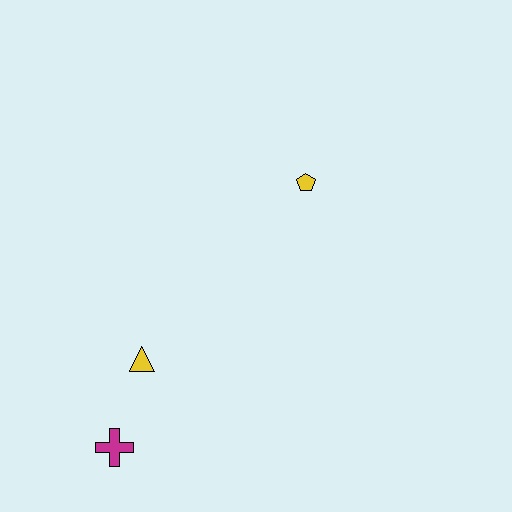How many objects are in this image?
There are 3 objects.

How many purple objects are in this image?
There are no purple objects.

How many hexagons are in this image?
There are no hexagons.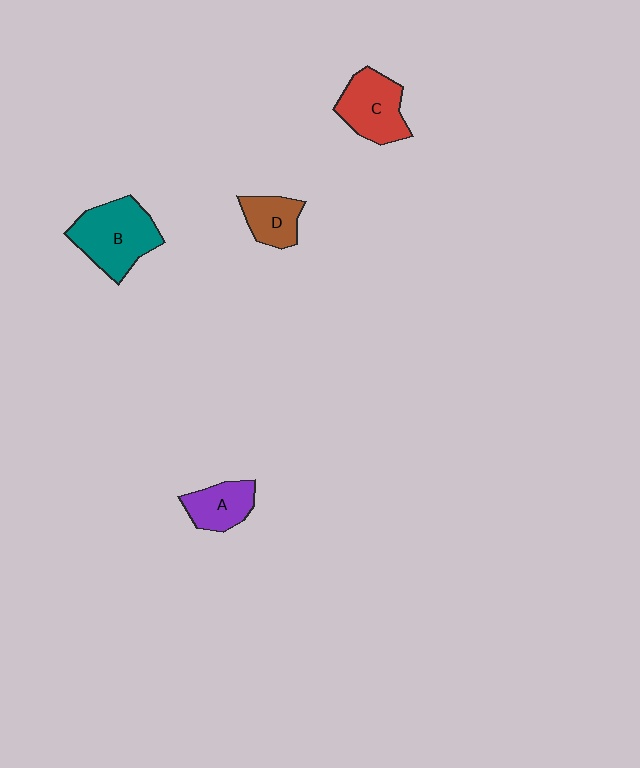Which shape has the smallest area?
Shape D (brown).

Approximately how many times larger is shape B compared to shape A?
Approximately 1.7 times.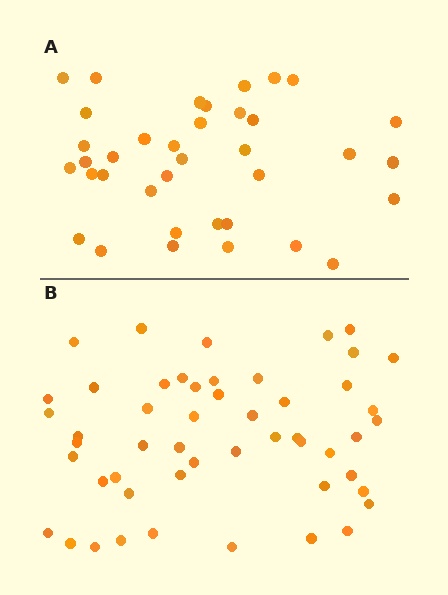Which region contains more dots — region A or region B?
Region B (the bottom region) has more dots.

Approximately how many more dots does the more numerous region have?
Region B has approximately 15 more dots than region A.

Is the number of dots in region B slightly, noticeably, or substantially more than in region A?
Region B has noticeably more, but not dramatically so. The ratio is roughly 1.4 to 1.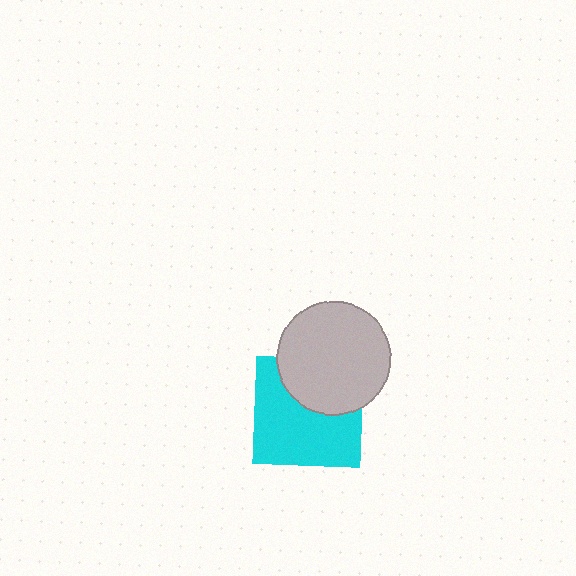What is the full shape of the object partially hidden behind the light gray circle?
The partially hidden object is a cyan square.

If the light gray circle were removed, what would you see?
You would see the complete cyan square.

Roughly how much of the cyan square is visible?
About half of it is visible (roughly 64%).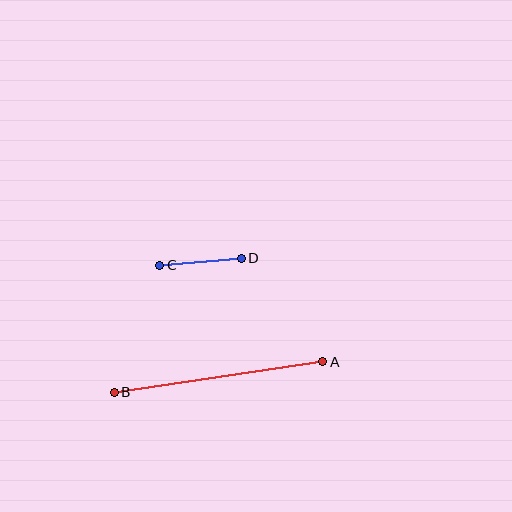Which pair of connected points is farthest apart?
Points A and B are farthest apart.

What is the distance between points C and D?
The distance is approximately 82 pixels.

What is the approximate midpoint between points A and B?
The midpoint is at approximately (219, 377) pixels.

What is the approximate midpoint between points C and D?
The midpoint is at approximately (201, 262) pixels.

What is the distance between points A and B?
The distance is approximately 211 pixels.